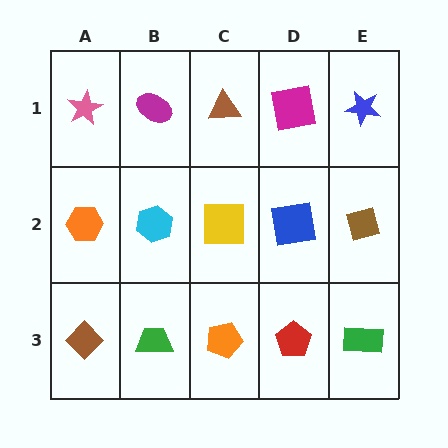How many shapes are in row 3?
5 shapes.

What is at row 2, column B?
A cyan hexagon.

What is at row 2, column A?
An orange hexagon.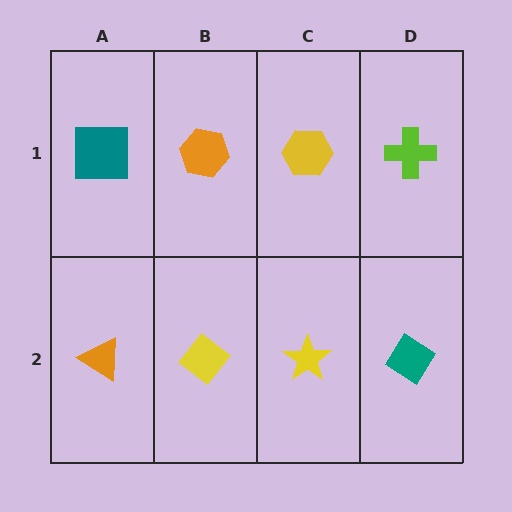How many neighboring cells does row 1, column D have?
2.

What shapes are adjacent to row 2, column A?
A teal square (row 1, column A), a yellow diamond (row 2, column B).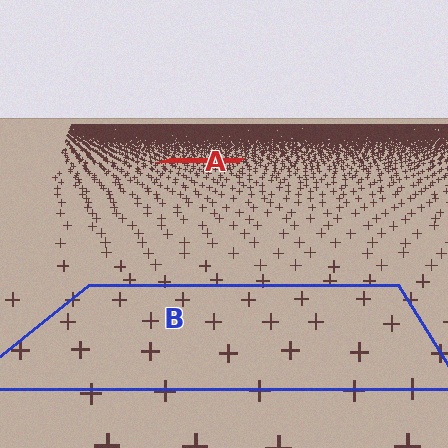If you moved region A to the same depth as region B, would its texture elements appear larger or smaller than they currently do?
They would appear larger. At a closer depth, the same texture elements are projected at a bigger on-screen size.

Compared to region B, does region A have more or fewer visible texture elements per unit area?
Region A has more texture elements per unit area — they are packed more densely because it is farther away.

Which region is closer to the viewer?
Region B is closer. The texture elements there are larger and more spread out.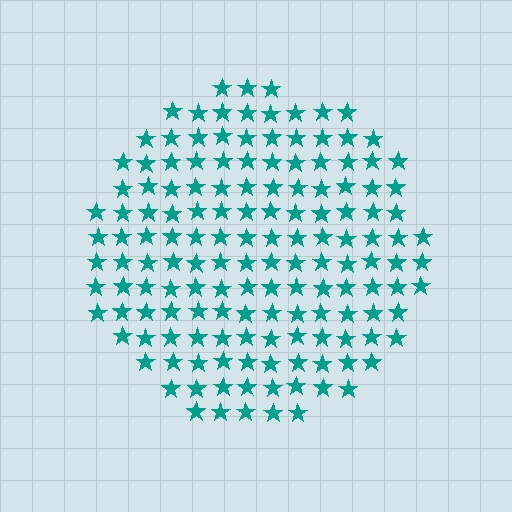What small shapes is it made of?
It is made of small stars.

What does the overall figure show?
The overall figure shows a circle.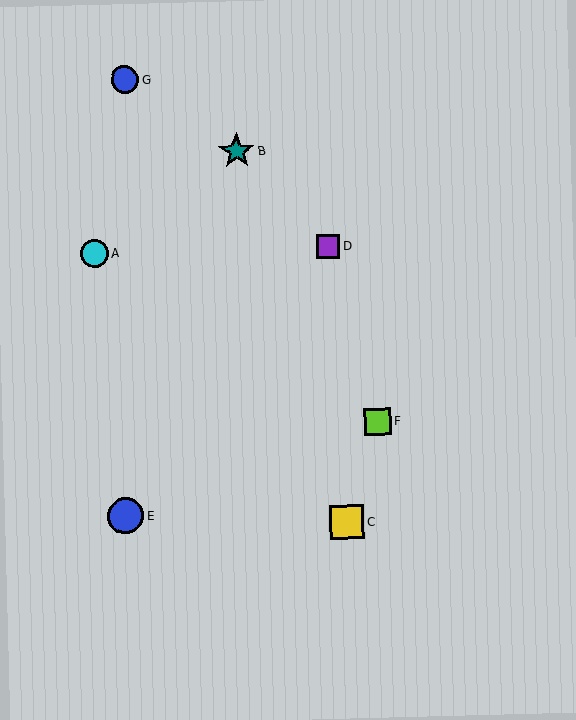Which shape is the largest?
The teal star (labeled B) is the largest.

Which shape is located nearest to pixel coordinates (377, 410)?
The lime square (labeled F) at (378, 422) is nearest to that location.